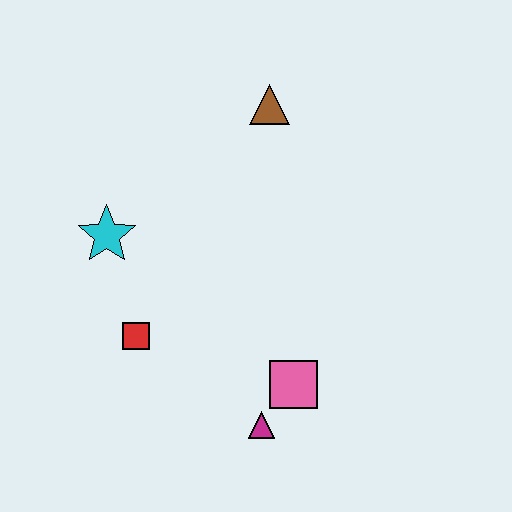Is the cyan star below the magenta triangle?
No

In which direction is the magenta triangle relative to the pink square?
The magenta triangle is below the pink square.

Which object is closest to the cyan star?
The red square is closest to the cyan star.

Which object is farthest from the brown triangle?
The magenta triangle is farthest from the brown triangle.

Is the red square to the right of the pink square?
No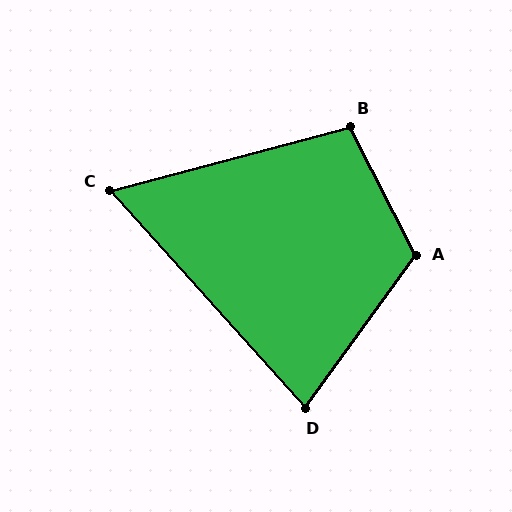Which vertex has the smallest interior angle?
C, at approximately 63 degrees.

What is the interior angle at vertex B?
Approximately 102 degrees (obtuse).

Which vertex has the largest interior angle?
A, at approximately 117 degrees.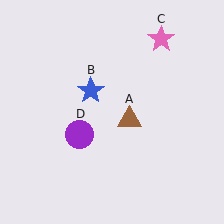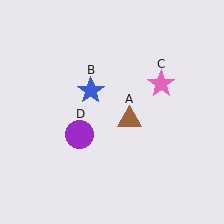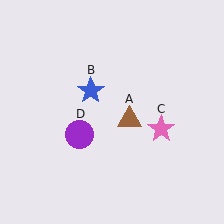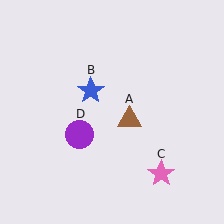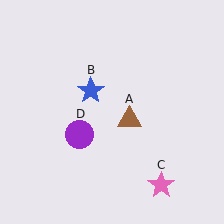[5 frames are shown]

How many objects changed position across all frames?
1 object changed position: pink star (object C).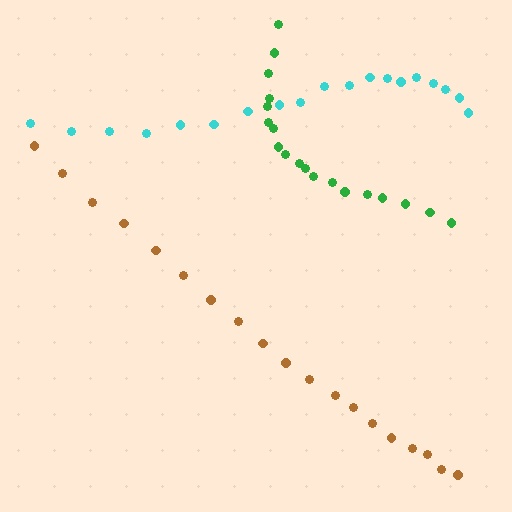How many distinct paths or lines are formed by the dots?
There are 3 distinct paths.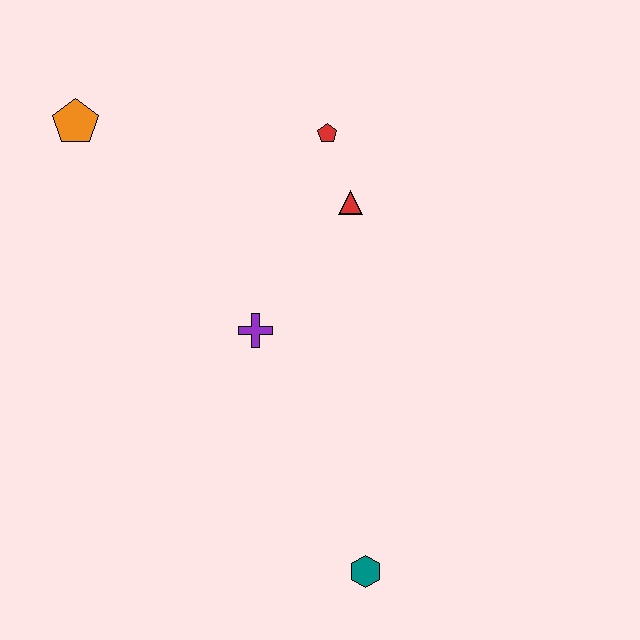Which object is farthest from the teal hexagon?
The orange pentagon is farthest from the teal hexagon.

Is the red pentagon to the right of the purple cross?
Yes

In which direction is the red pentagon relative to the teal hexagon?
The red pentagon is above the teal hexagon.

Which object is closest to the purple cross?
The red triangle is closest to the purple cross.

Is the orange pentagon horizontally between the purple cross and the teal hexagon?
No